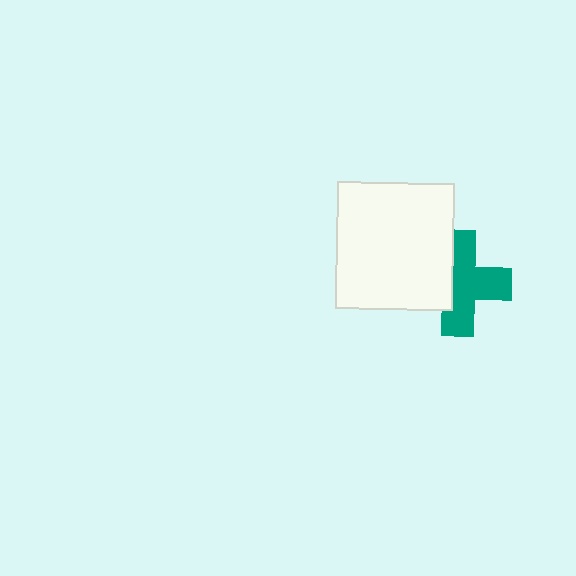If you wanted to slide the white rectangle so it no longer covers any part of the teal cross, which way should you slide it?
Slide it left — that is the most direct way to separate the two shapes.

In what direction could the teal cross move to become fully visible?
The teal cross could move right. That would shift it out from behind the white rectangle entirely.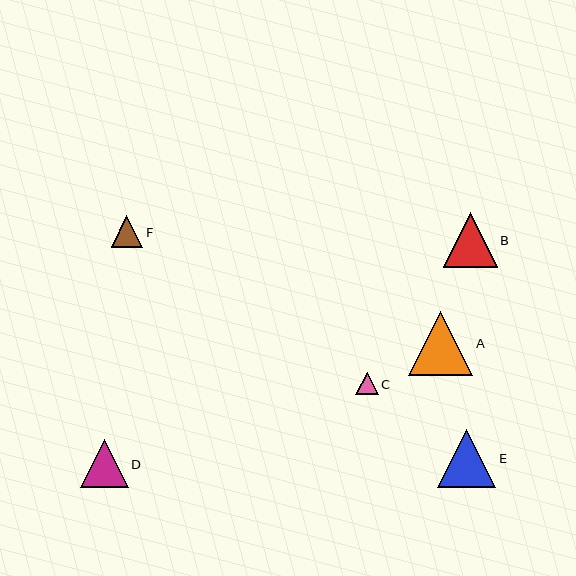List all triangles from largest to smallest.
From largest to smallest: A, E, B, D, F, C.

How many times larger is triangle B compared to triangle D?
Triangle B is approximately 1.1 times the size of triangle D.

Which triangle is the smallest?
Triangle C is the smallest with a size of approximately 23 pixels.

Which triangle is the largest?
Triangle A is the largest with a size of approximately 64 pixels.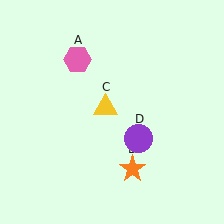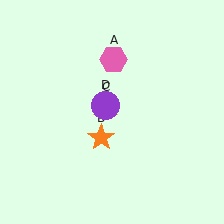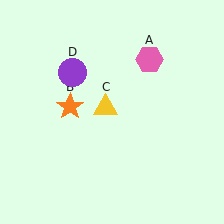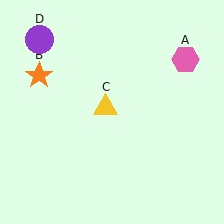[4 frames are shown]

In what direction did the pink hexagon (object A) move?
The pink hexagon (object A) moved right.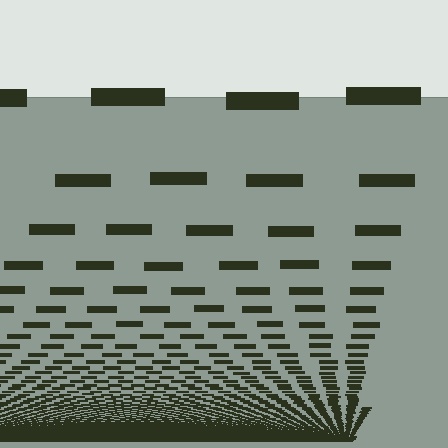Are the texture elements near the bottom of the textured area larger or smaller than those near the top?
Smaller. The gradient is inverted — elements near the bottom are smaller and denser.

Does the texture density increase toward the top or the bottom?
Density increases toward the bottom.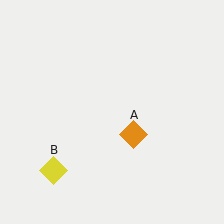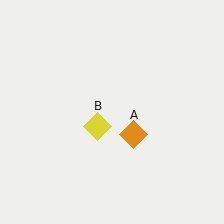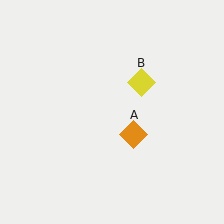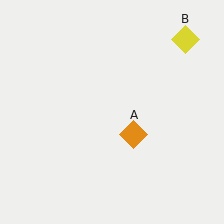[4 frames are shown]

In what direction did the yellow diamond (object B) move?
The yellow diamond (object B) moved up and to the right.